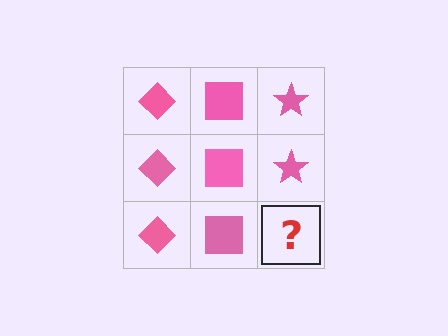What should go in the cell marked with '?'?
The missing cell should contain a pink star.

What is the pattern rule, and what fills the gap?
The rule is that each column has a consistent shape. The gap should be filled with a pink star.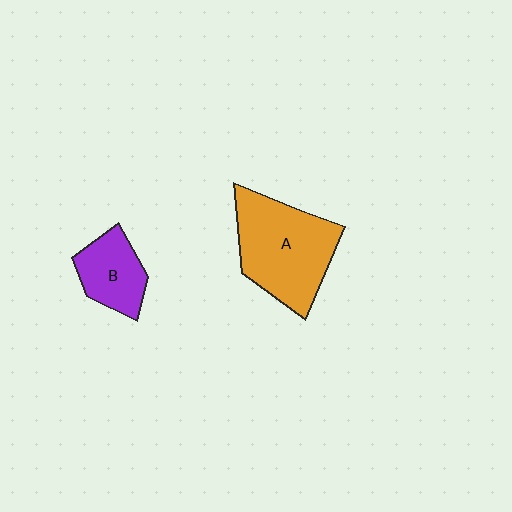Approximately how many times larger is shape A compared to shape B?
Approximately 2.0 times.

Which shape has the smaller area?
Shape B (purple).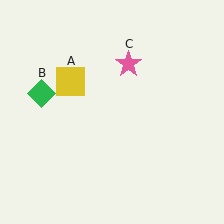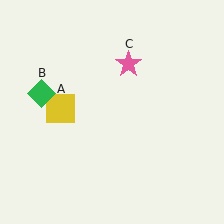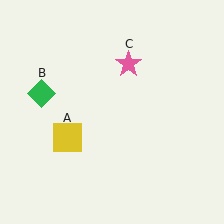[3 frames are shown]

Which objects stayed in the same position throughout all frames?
Green diamond (object B) and pink star (object C) remained stationary.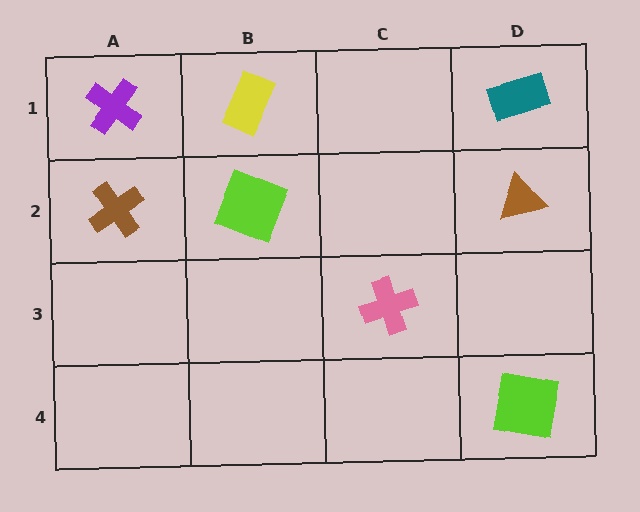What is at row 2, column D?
A brown triangle.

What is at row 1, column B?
A yellow rectangle.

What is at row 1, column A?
A purple cross.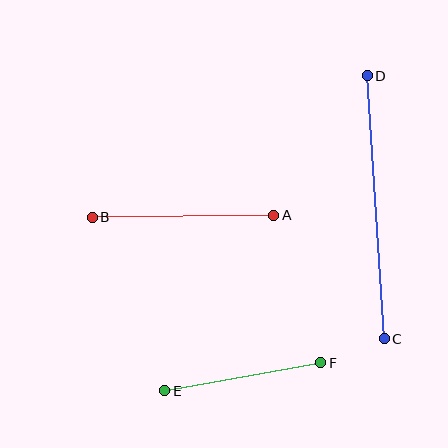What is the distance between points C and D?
The distance is approximately 264 pixels.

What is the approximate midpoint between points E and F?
The midpoint is at approximately (243, 377) pixels.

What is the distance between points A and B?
The distance is approximately 182 pixels.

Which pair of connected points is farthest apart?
Points C and D are farthest apart.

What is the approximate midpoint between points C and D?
The midpoint is at approximately (376, 207) pixels.